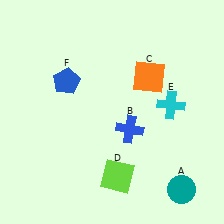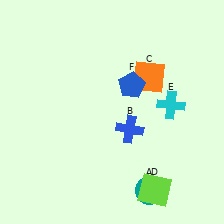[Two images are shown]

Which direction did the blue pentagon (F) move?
The blue pentagon (F) moved right.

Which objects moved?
The objects that moved are: the teal circle (A), the lime square (D), the blue pentagon (F).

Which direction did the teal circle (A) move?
The teal circle (A) moved left.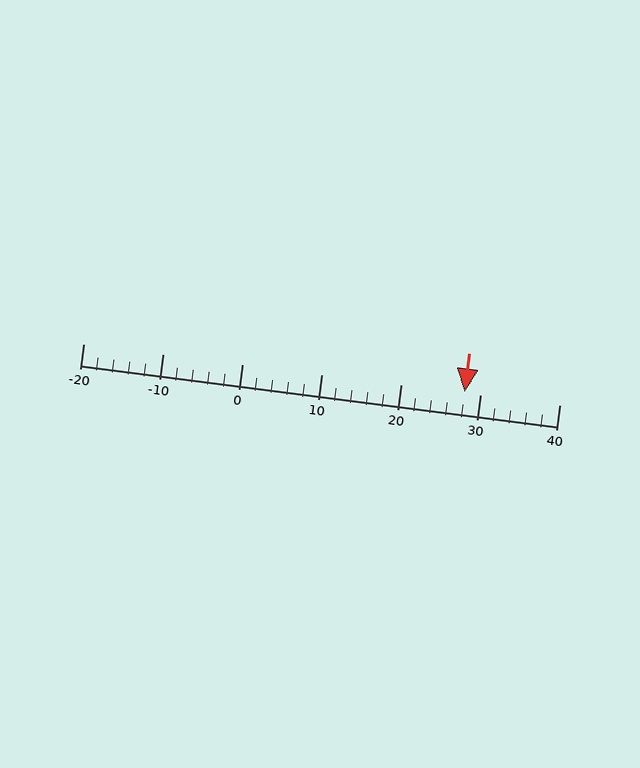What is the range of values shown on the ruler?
The ruler shows values from -20 to 40.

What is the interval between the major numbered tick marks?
The major tick marks are spaced 10 units apart.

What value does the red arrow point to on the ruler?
The red arrow points to approximately 28.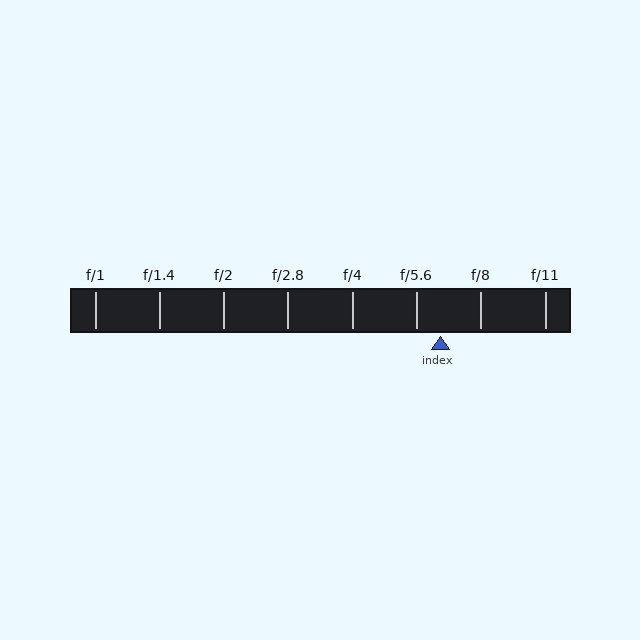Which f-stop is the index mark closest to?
The index mark is closest to f/5.6.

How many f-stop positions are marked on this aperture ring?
There are 8 f-stop positions marked.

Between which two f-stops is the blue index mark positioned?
The index mark is between f/5.6 and f/8.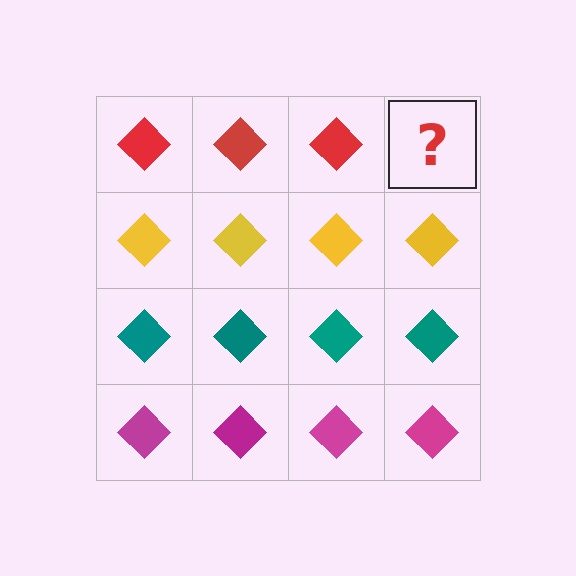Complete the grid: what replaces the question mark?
The question mark should be replaced with a red diamond.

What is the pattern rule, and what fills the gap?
The rule is that each row has a consistent color. The gap should be filled with a red diamond.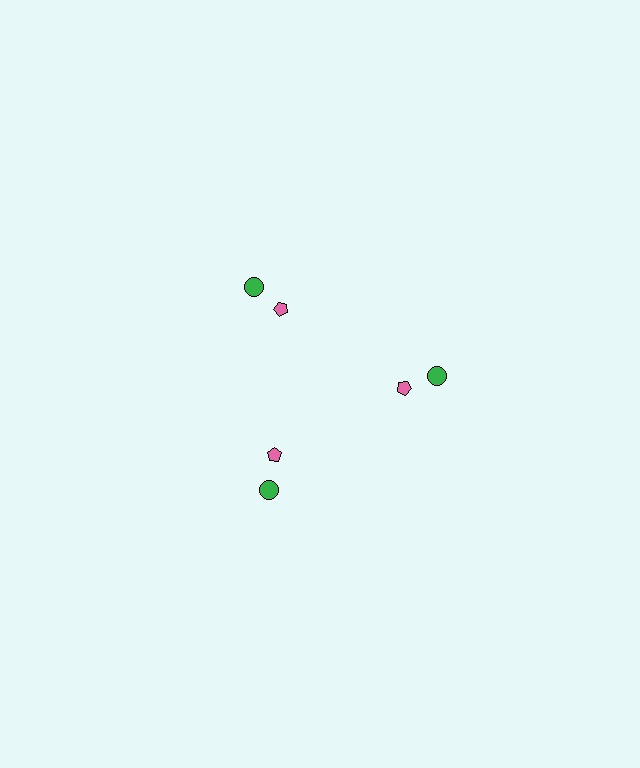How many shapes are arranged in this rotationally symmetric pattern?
There are 6 shapes, arranged in 3 groups of 2.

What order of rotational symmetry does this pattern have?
This pattern has 3-fold rotational symmetry.